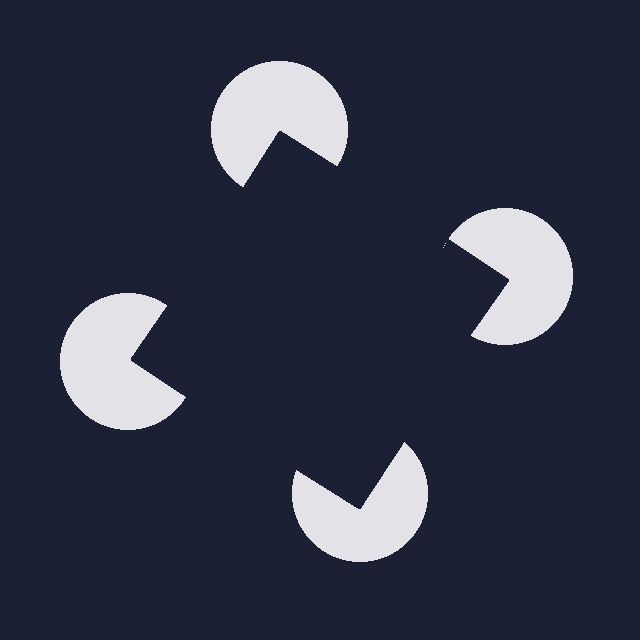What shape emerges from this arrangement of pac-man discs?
An illusory square — its edges are inferred from the aligned wedge cuts in the pac-man discs, not physically drawn.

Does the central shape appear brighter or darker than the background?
It typically appears slightly darker than the background, even though no actual brightness change is drawn.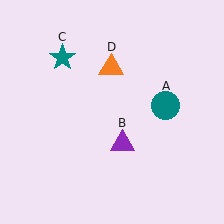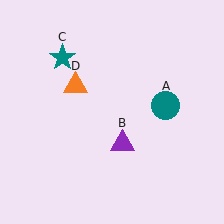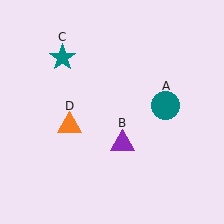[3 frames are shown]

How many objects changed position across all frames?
1 object changed position: orange triangle (object D).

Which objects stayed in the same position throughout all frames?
Teal circle (object A) and purple triangle (object B) and teal star (object C) remained stationary.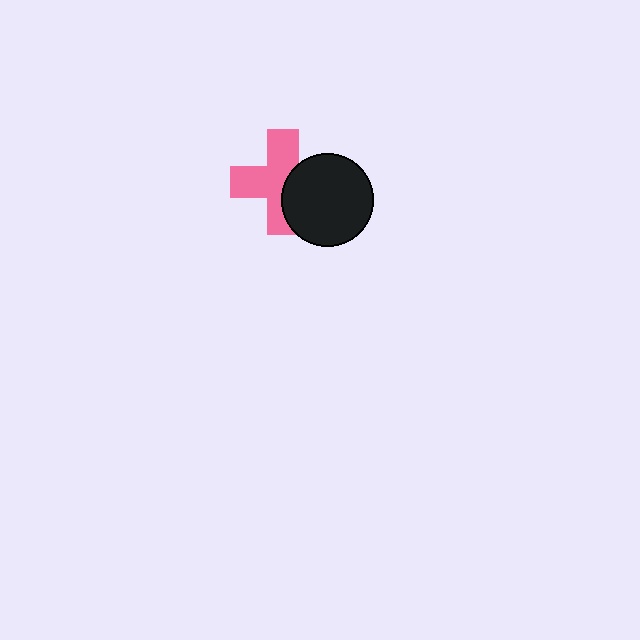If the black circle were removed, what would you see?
You would see the complete pink cross.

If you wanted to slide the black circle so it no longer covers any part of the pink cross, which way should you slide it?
Slide it right — that is the most direct way to separate the two shapes.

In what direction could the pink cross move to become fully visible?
The pink cross could move left. That would shift it out from behind the black circle entirely.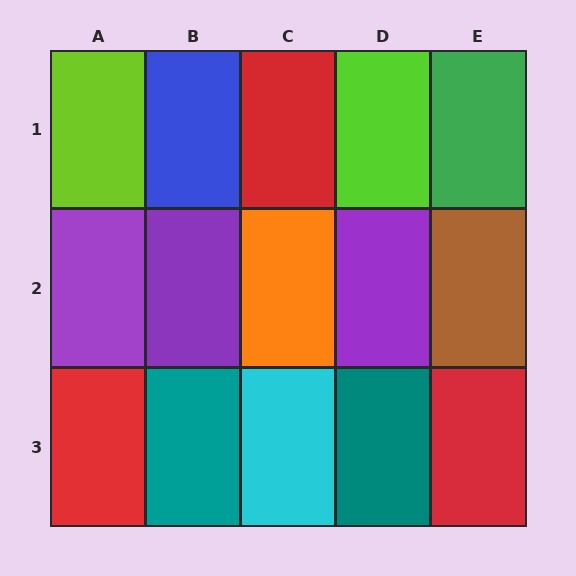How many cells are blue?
1 cell is blue.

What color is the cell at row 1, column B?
Blue.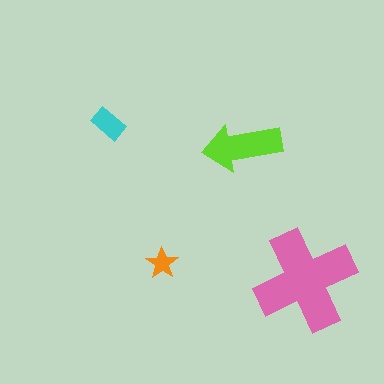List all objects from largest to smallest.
The pink cross, the lime arrow, the cyan rectangle, the orange star.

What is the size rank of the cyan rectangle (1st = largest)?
3rd.